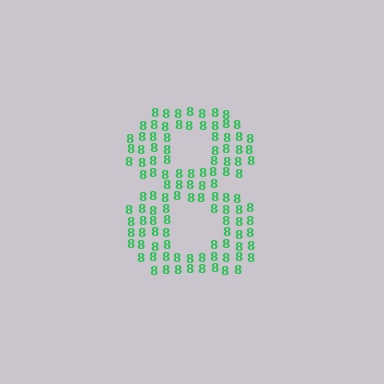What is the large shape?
The large shape is the digit 8.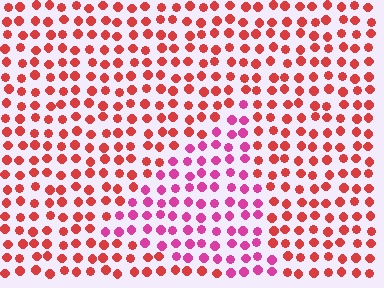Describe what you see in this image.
The image is filled with small red elements in a uniform arrangement. A triangle-shaped region is visible where the elements are tinted to a slightly different hue, forming a subtle color boundary.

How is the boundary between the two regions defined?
The boundary is defined purely by a slight shift in hue (about 39 degrees). Spacing, size, and orientation are identical on both sides.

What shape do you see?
I see a triangle.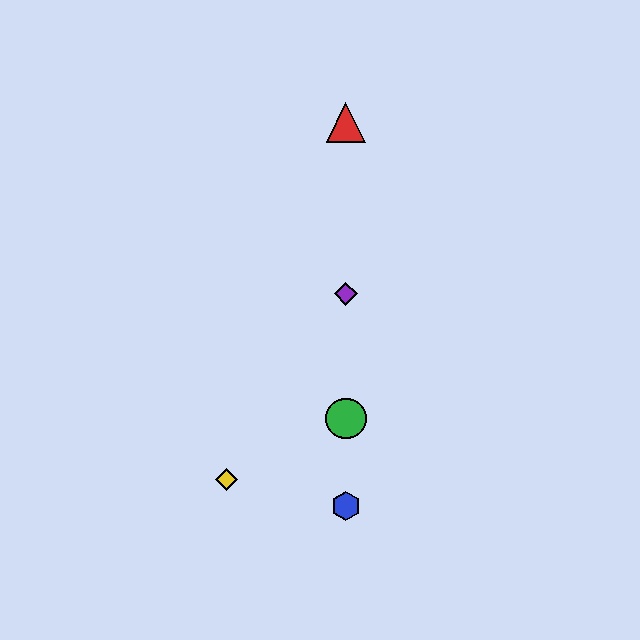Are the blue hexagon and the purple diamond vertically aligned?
Yes, both are at x≈346.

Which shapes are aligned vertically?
The red triangle, the blue hexagon, the green circle, the purple diamond are aligned vertically.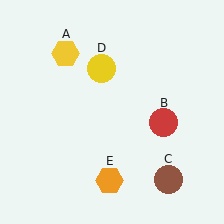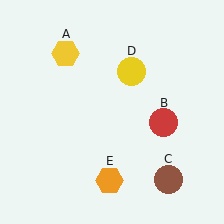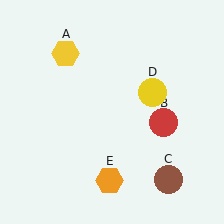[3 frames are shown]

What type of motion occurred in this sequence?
The yellow circle (object D) rotated clockwise around the center of the scene.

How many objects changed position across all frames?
1 object changed position: yellow circle (object D).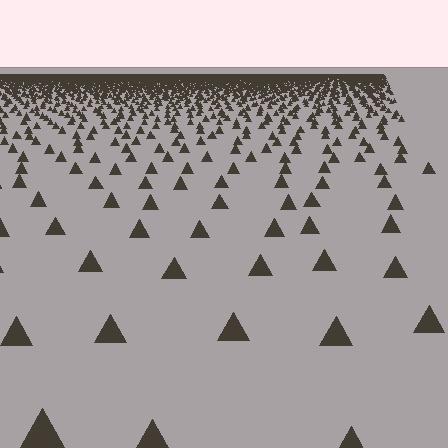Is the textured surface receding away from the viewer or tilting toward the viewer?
The surface is receding away from the viewer. Texture elements get smaller and denser toward the top.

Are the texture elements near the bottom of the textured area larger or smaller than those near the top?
Larger. Near the bottom, elements are closer to the viewer and appear at a bigger on-screen size.